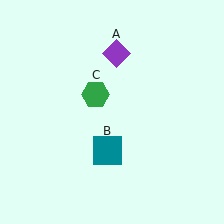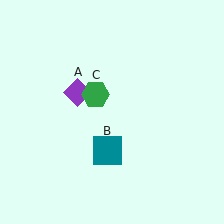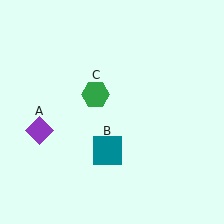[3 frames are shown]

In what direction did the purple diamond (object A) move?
The purple diamond (object A) moved down and to the left.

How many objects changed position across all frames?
1 object changed position: purple diamond (object A).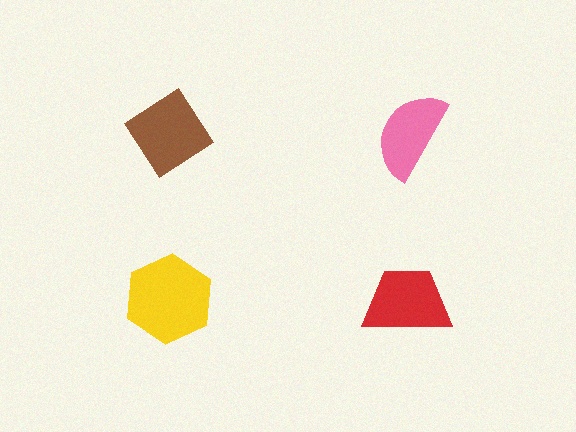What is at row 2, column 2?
A red trapezoid.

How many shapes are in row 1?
2 shapes.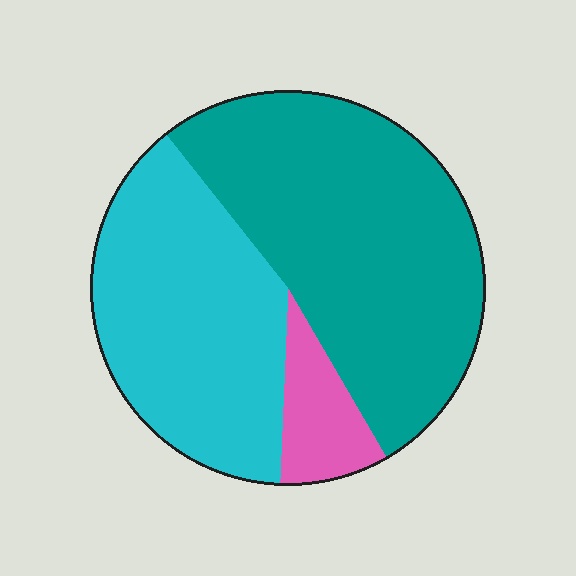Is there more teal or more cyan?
Teal.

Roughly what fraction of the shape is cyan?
Cyan covers around 40% of the shape.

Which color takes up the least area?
Pink, at roughly 10%.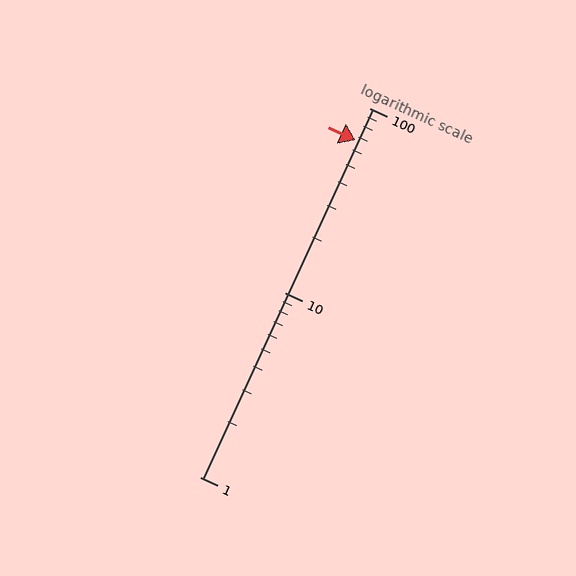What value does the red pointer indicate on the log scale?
The pointer indicates approximately 67.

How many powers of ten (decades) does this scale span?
The scale spans 2 decades, from 1 to 100.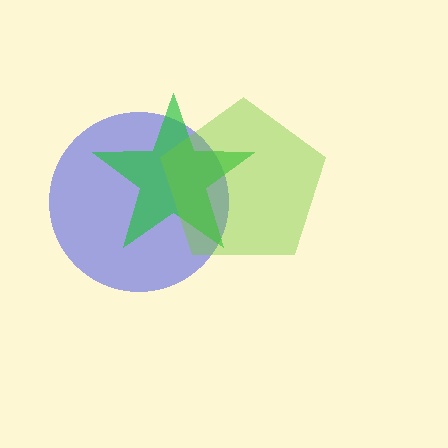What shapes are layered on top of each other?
The layered shapes are: a blue circle, a green star, a lime pentagon.